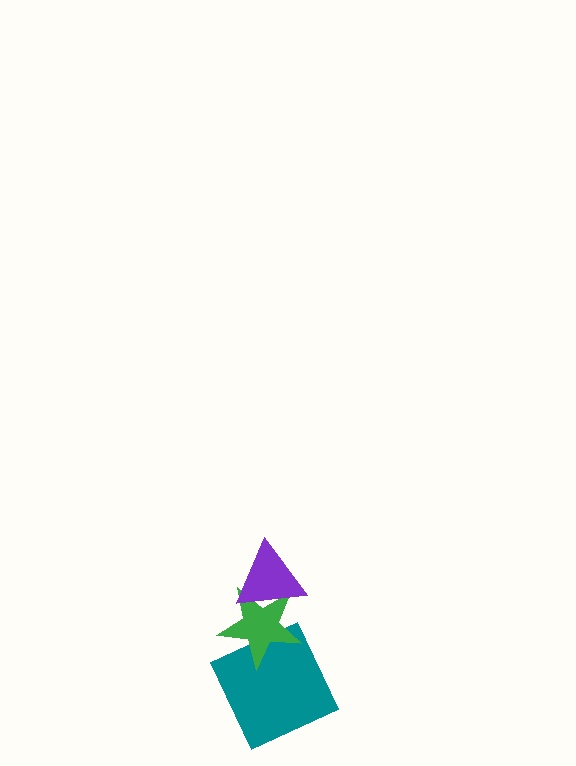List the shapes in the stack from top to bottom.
From top to bottom: the purple triangle, the green star, the teal square.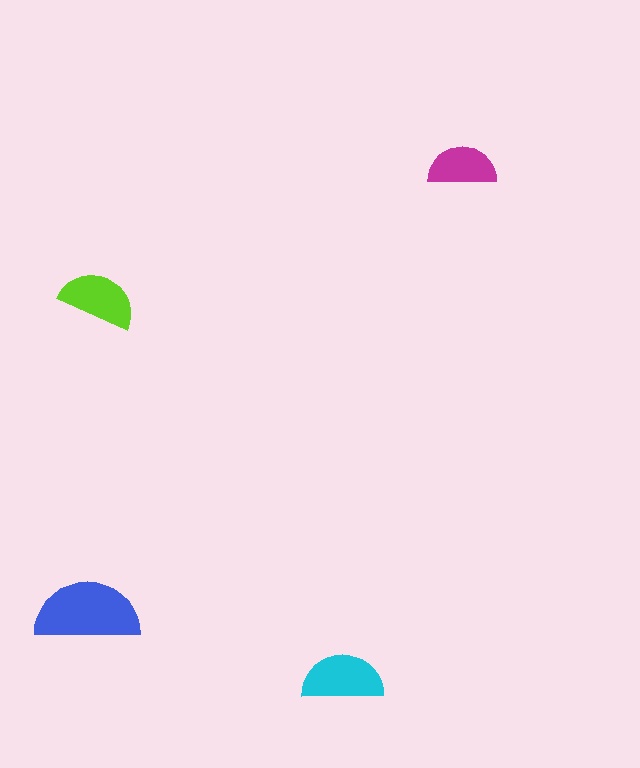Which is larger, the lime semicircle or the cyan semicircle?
The cyan one.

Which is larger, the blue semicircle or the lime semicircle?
The blue one.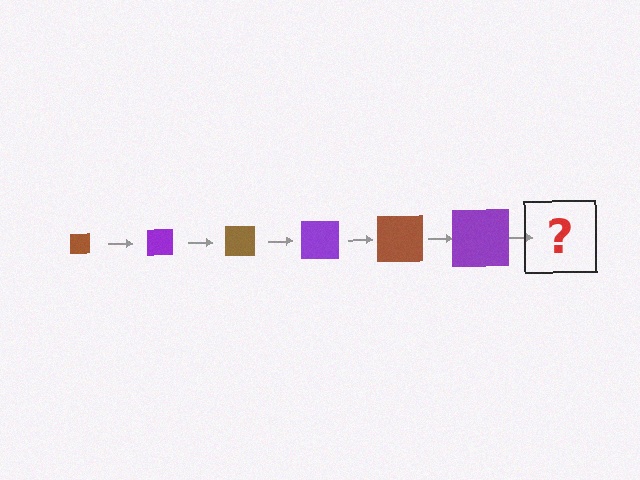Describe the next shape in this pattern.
It should be a brown square, larger than the previous one.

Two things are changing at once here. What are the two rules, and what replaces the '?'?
The two rules are that the square grows larger each step and the color cycles through brown and purple. The '?' should be a brown square, larger than the previous one.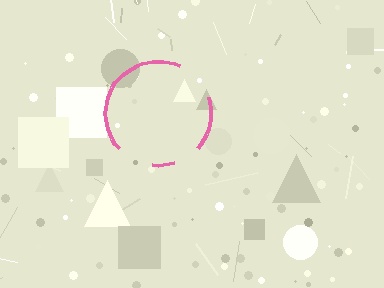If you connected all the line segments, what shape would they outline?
They would outline a circle.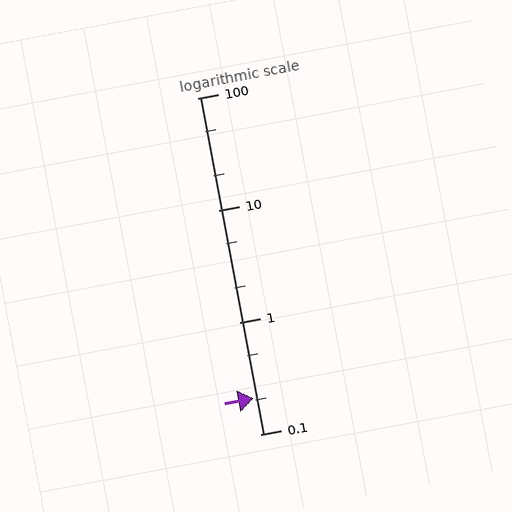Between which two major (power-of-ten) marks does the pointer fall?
The pointer is between 0.1 and 1.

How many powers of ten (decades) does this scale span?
The scale spans 3 decades, from 0.1 to 100.